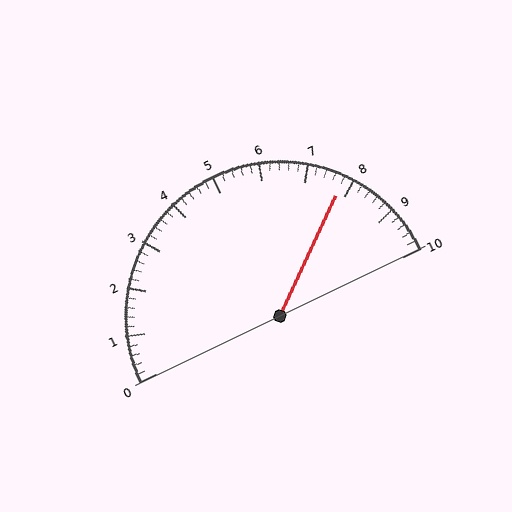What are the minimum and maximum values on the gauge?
The gauge ranges from 0 to 10.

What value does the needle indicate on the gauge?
The needle indicates approximately 7.8.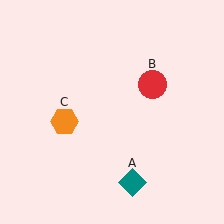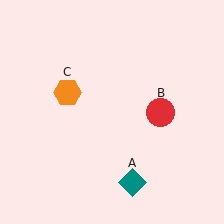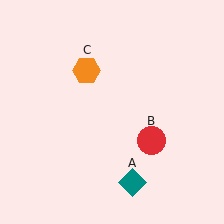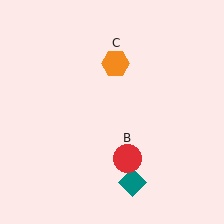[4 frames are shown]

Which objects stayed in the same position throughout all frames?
Teal diamond (object A) remained stationary.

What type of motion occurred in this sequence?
The red circle (object B), orange hexagon (object C) rotated clockwise around the center of the scene.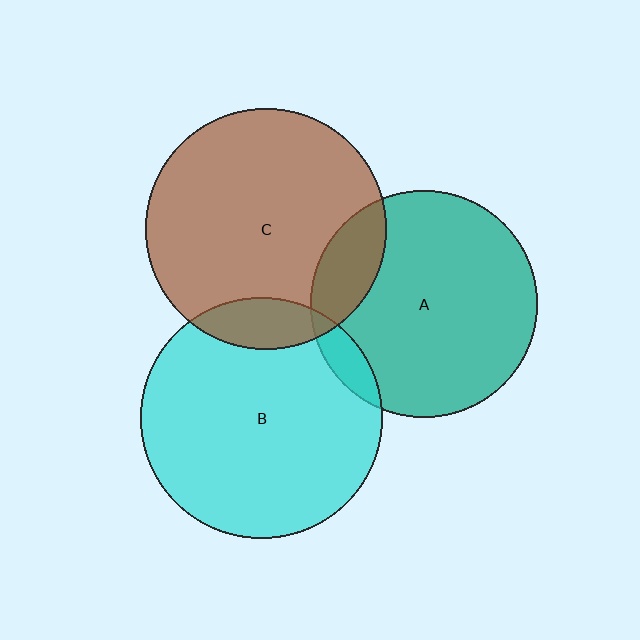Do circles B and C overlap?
Yes.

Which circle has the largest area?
Circle B (cyan).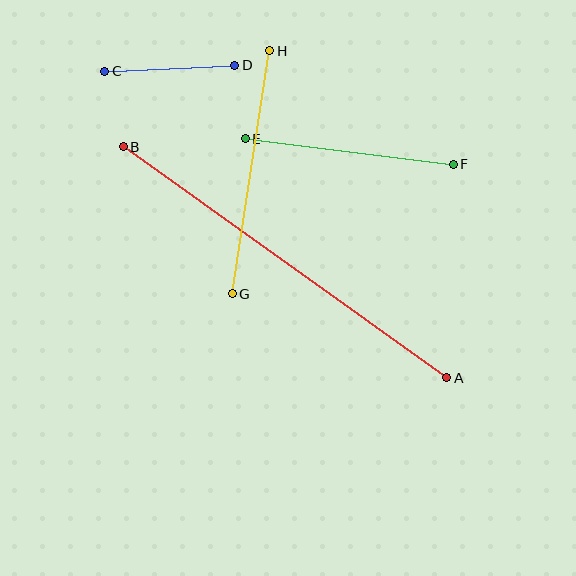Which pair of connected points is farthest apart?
Points A and B are farthest apart.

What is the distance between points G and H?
The distance is approximately 245 pixels.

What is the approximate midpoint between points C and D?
The midpoint is at approximately (170, 68) pixels.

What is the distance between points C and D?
The distance is approximately 130 pixels.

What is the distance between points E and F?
The distance is approximately 210 pixels.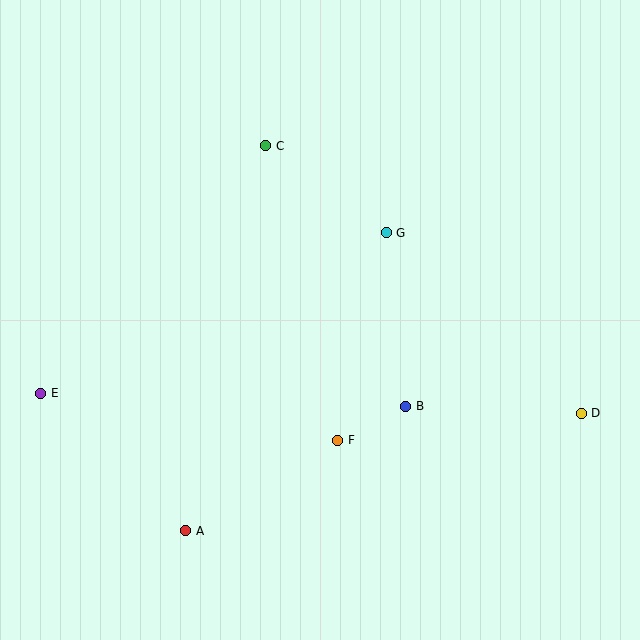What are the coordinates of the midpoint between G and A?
The midpoint between G and A is at (286, 382).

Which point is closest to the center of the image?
Point G at (386, 233) is closest to the center.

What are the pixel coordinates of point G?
Point G is at (386, 233).